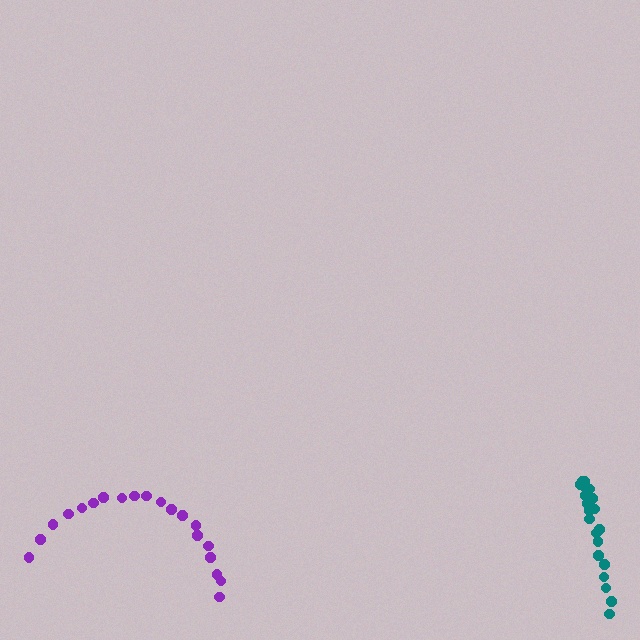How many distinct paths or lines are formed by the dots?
There are 2 distinct paths.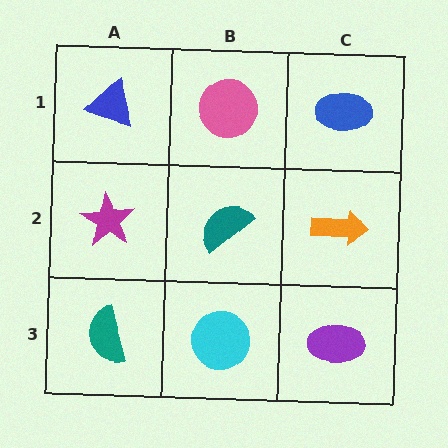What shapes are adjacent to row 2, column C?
A blue ellipse (row 1, column C), a purple ellipse (row 3, column C), a teal semicircle (row 2, column B).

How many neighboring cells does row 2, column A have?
3.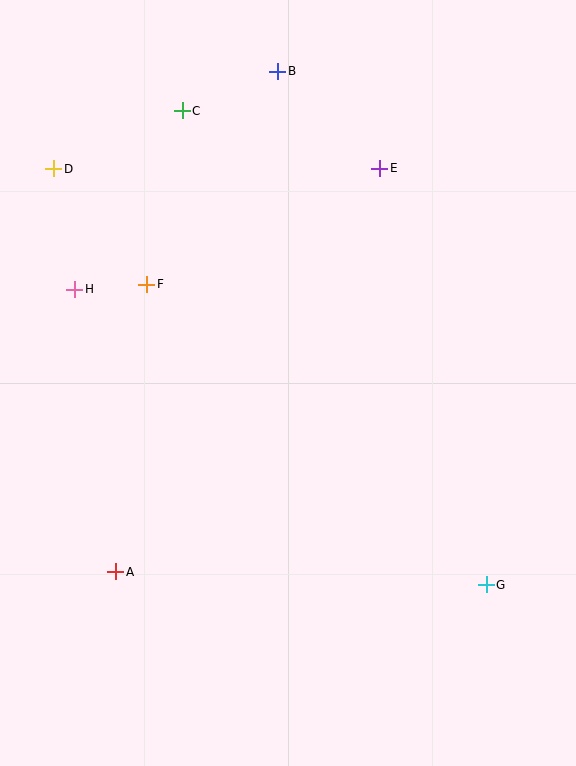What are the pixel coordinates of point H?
Point H is at (75, 289).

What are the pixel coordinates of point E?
Point E is at (380, 168).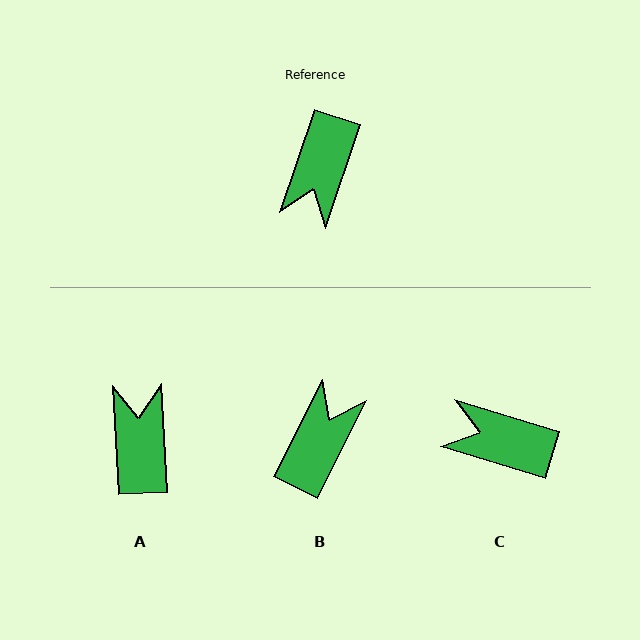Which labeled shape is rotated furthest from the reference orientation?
B, about 172 degrees away.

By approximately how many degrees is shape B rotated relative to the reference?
Approximately 172 degrees counter-clockwise.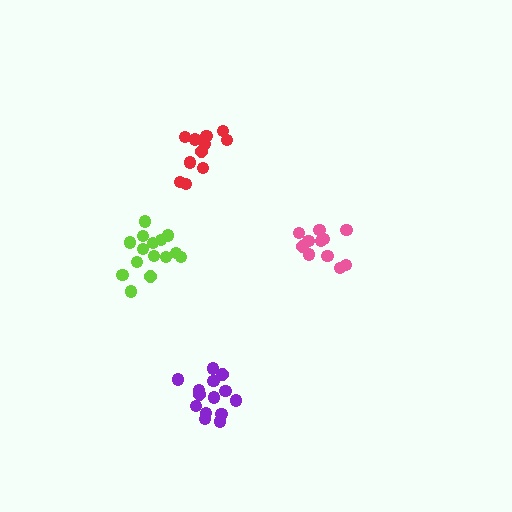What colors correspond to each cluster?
The clusters are colored: pink, lime, red, purple.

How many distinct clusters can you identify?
There are 4 distinct clusters.